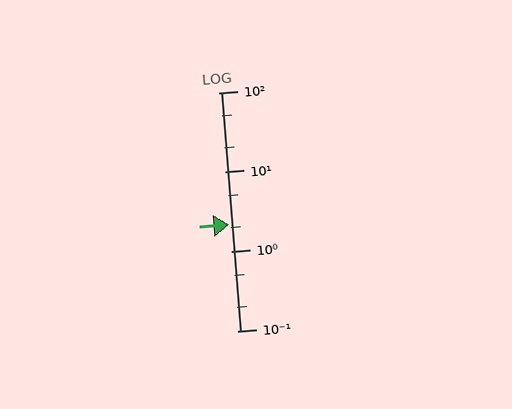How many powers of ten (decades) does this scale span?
The scale spans 3 decades, from 0.1 to 100.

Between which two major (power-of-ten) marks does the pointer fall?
The pointer is between 1 and 10.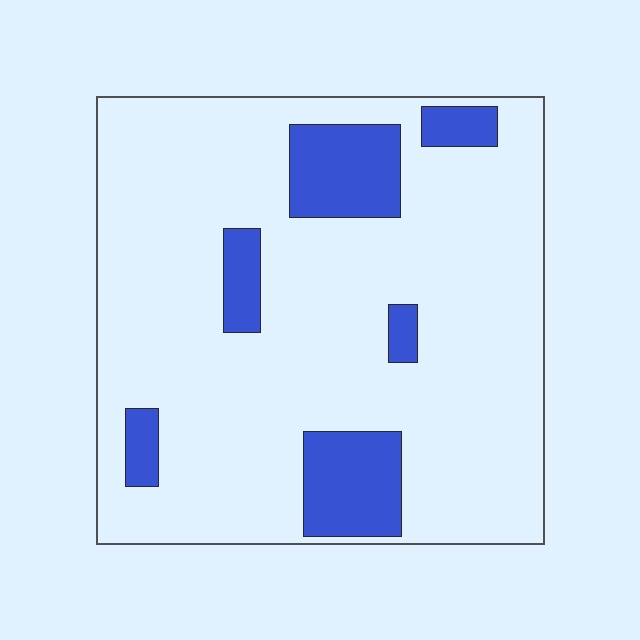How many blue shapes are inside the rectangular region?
6.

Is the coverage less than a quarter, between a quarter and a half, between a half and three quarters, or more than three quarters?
Less than a quarter.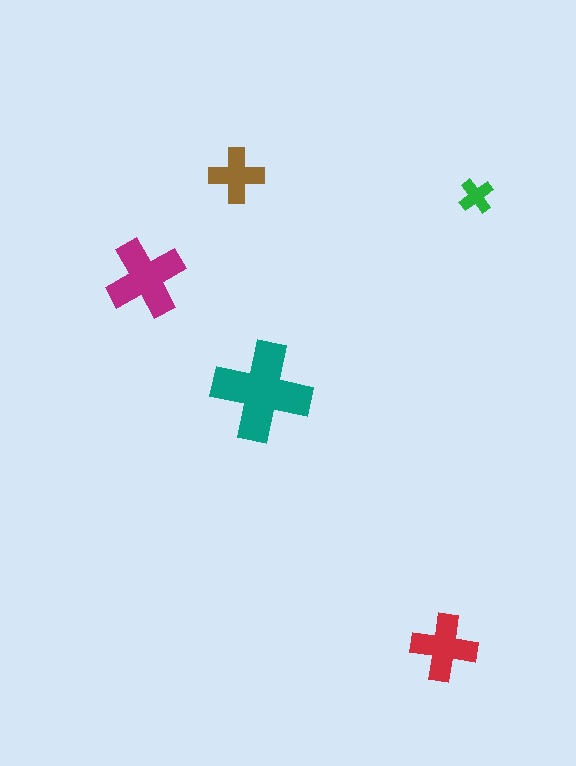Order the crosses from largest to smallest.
the teal one, the magenta one, the red one, the brown one, the green one.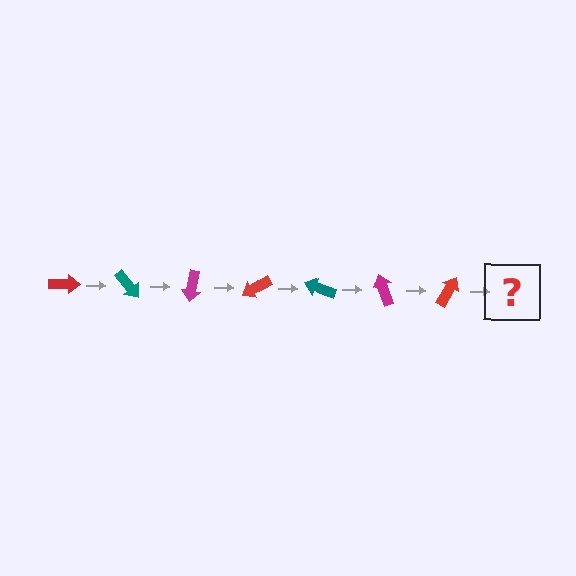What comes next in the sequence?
The next element should be a teal arrow, rotated 350 degrees from the start.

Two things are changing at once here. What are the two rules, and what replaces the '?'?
The two rules are that it rotates 50 degrees each step and the color cycles through red, teal, and magenta. The '?' should be a teal arrow, rotated 350 degrees from the start.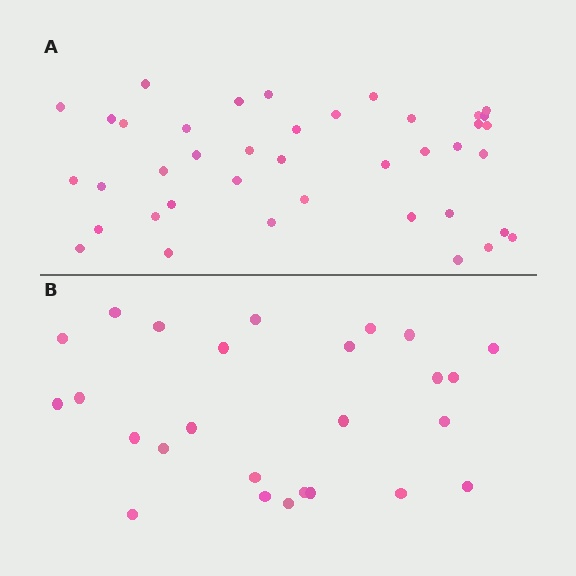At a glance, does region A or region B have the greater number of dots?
Region A (the top region) has more dots.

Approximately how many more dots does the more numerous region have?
Region A has approximately 15 more dots than region B.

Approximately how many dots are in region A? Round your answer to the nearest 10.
About 40 dots.